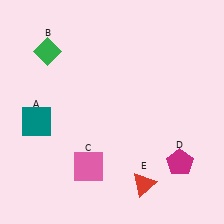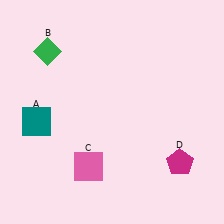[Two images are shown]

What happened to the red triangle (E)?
The red triangle (E) was removed in Image 2. It was in the bottom-right area of Image 1.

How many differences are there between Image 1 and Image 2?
There is 1 difference between the two images.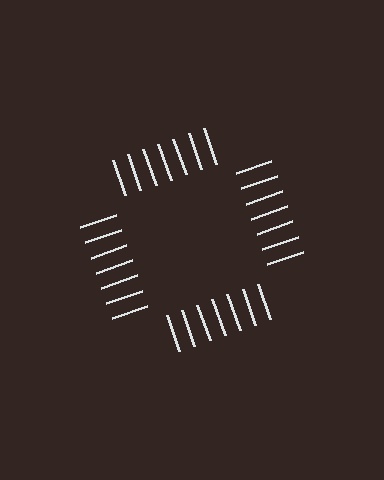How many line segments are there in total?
28 — 7 along each of the 4 edges.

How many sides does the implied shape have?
4 sides — the line-ends trace a square.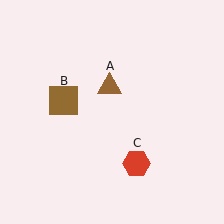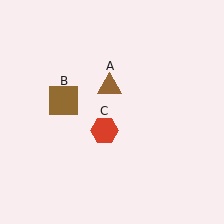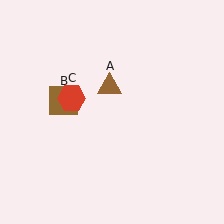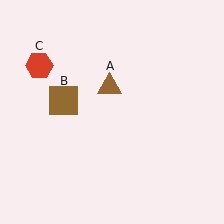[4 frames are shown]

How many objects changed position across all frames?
1 object changed position: red hexagon (object C).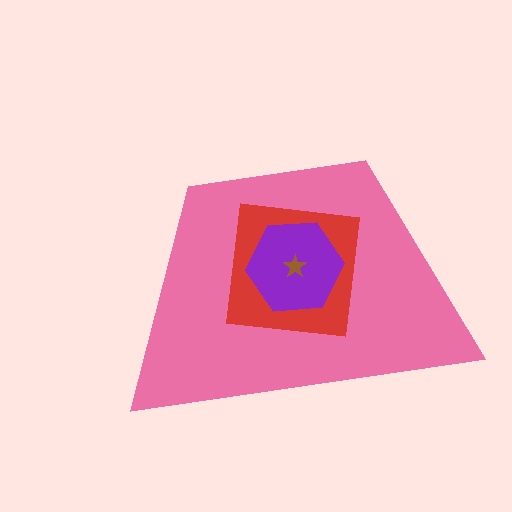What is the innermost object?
The brown star.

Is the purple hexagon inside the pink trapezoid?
Yes.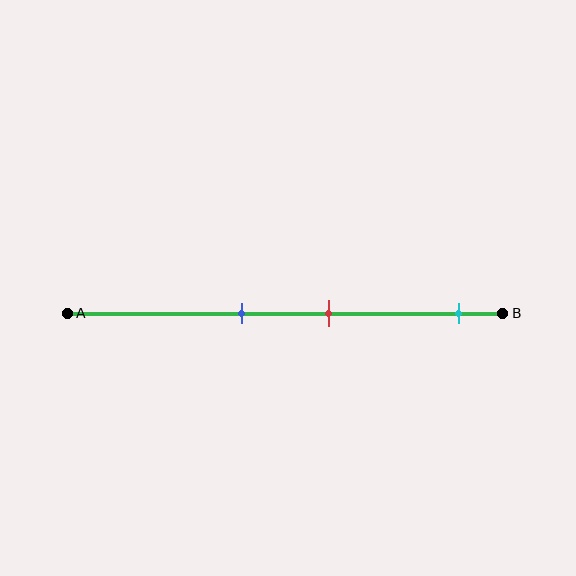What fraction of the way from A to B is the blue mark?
The blue mark is approximately 40% (0.4) of the way from A to B.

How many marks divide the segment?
There are 3 marks dividing the segment.